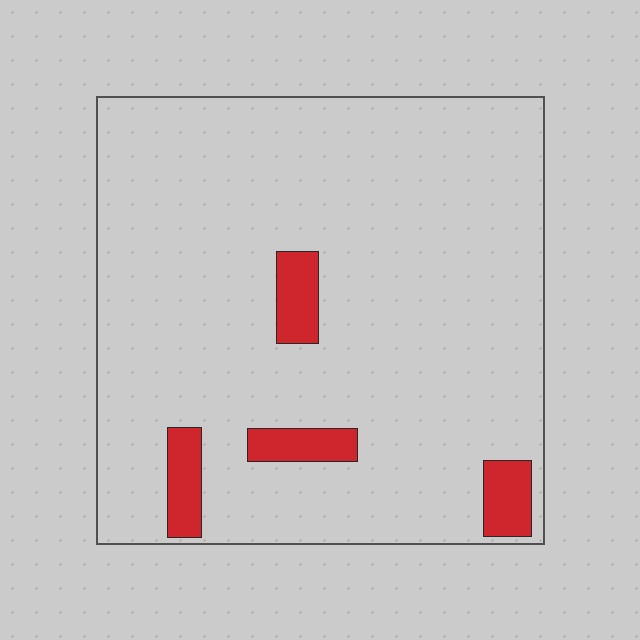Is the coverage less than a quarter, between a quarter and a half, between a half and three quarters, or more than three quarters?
Less than a quarter.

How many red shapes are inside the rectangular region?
4.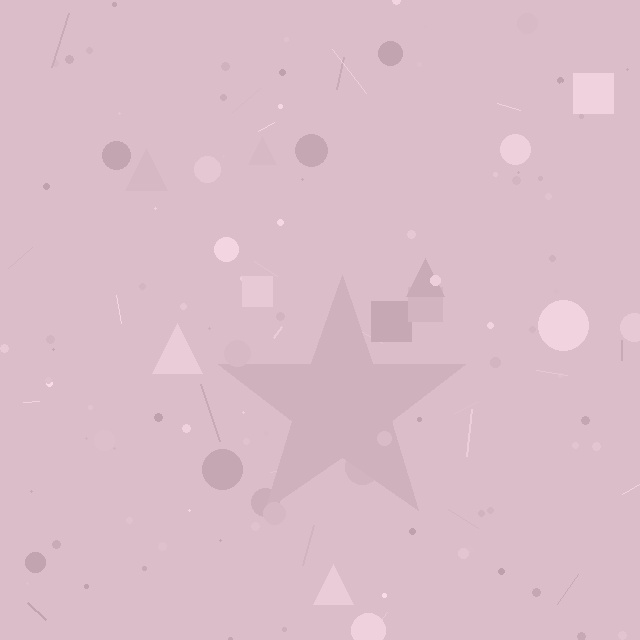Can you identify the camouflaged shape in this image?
The camouflaged shape is a star.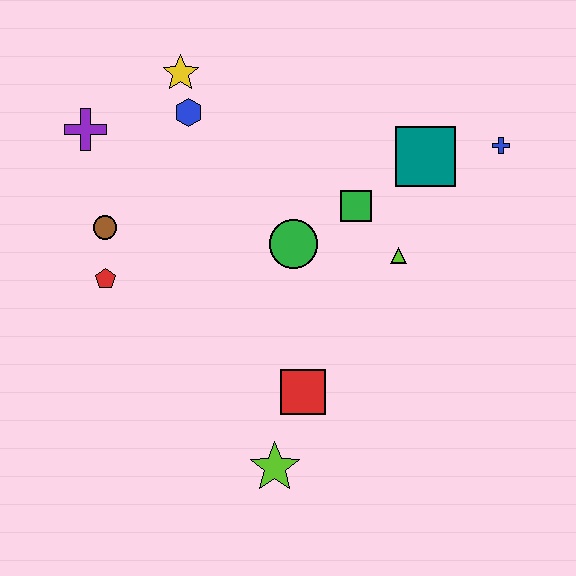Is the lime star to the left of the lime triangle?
Yes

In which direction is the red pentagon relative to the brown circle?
The red pentagon is below the brown circle.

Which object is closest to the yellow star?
The blue hexagon is closest to the yellow star.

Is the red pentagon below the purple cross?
Yes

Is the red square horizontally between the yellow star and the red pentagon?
No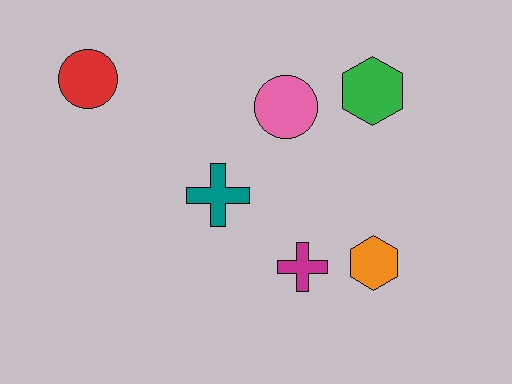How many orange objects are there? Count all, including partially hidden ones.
There is 1 orange object.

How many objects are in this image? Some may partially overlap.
There are 6 objects.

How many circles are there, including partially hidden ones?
There are 2 circles.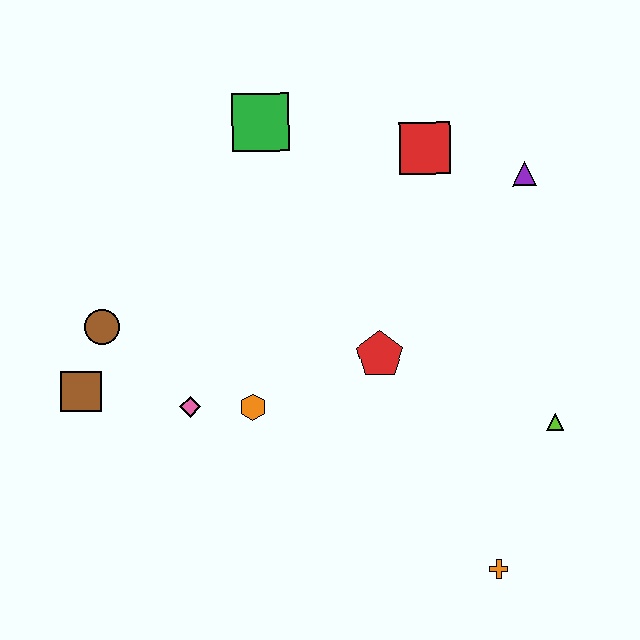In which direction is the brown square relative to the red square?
The brown square is to the left of the red square.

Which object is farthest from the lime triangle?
The brown square is farthest from the lime triangle.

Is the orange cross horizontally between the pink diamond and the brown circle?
No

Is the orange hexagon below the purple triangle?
Yes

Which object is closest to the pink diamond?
The orange hexagon is closest to the pink diamond.